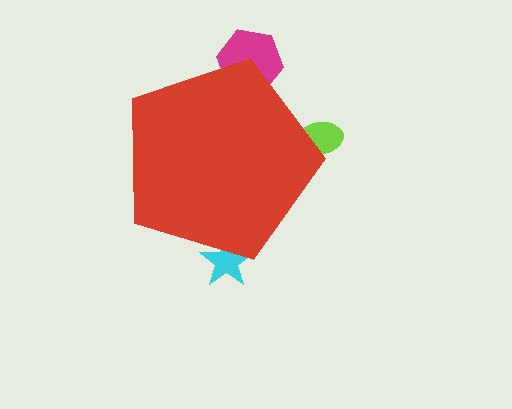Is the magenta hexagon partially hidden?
Yes, the magenta hexagon is partially hidden behind the red pentagon.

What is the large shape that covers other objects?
A red pentagon.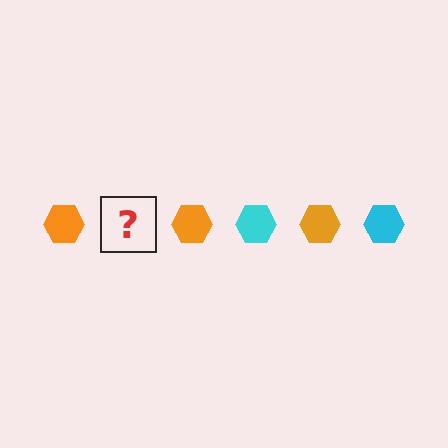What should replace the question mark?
The question mark should be replaced with a cyan hexagon.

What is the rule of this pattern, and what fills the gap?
The rule is that the pattern cycles through orange, cyan hexagons. The gap should be filled with a cyan hexagon.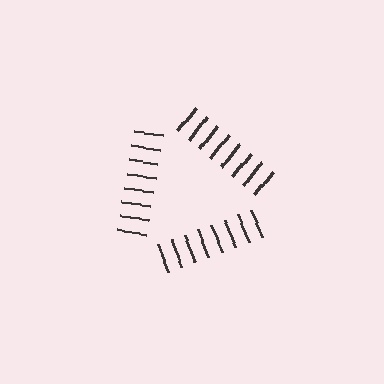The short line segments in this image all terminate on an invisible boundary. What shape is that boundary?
An illusory triangle — the line segments terminate on its edges but no continuous stroke is drawn.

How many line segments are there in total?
24 — 8 along each of the 3 edges.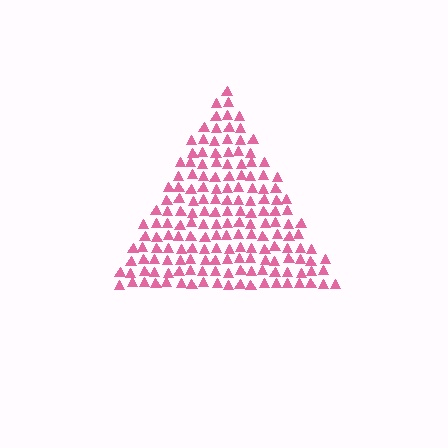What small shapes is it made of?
It is made of small triangles.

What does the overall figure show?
The overall figure shows a triangle.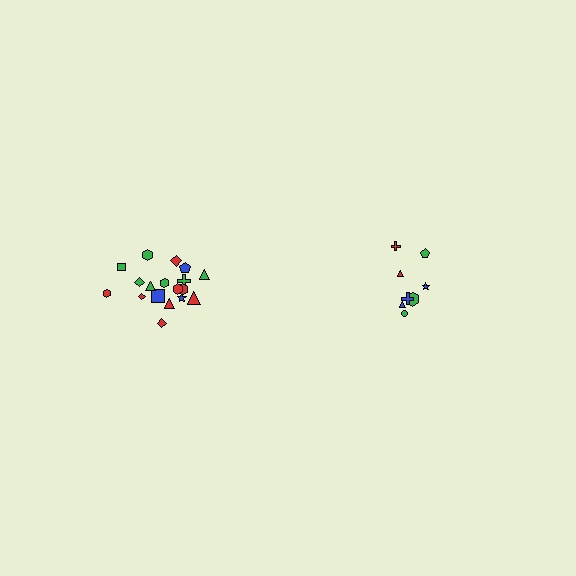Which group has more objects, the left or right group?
The left group.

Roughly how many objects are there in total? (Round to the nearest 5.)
Roughly 25 objects in total.